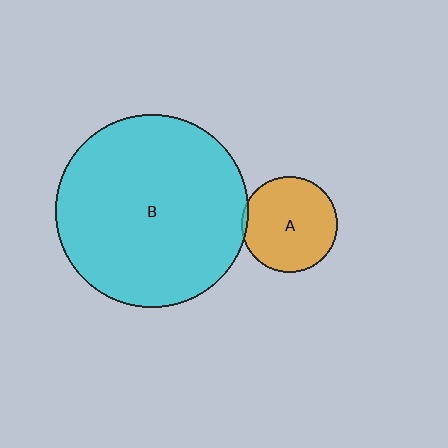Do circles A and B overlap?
Yes.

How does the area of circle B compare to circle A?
Approximately 4.0 times.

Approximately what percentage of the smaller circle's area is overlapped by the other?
Approximately 5%.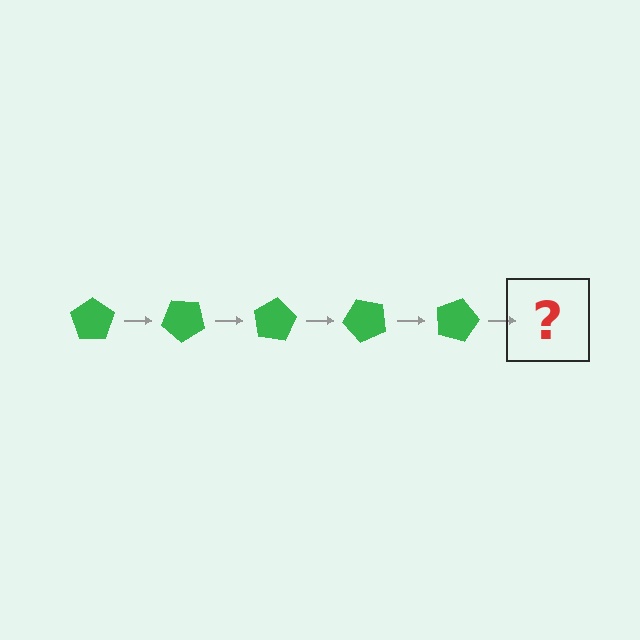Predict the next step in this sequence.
The next step is a green pentagon rotated 200 degrees.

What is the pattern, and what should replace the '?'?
The pattern is that the pentagon rotates 40 degrees each step. The '?' should be a green pentagon rotated 200 degrees.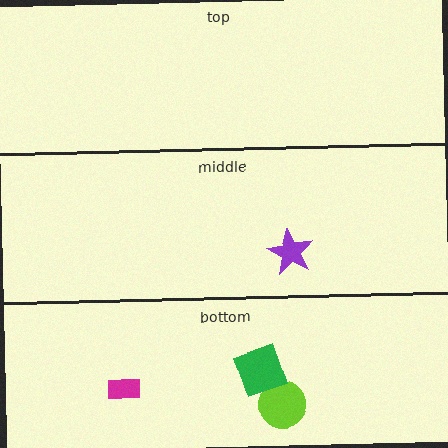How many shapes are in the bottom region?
3.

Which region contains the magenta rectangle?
The bottom region.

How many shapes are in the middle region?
1.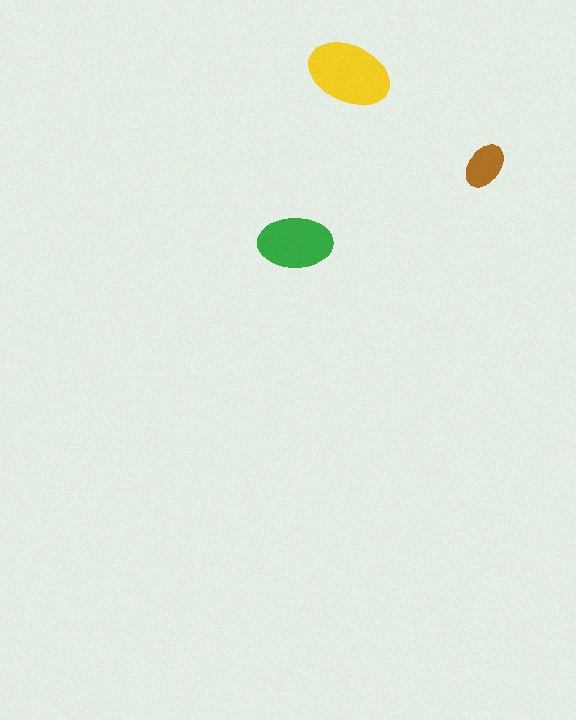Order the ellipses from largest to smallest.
the yellow one, the green one, the brown one.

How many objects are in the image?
There are 3 objects in the image.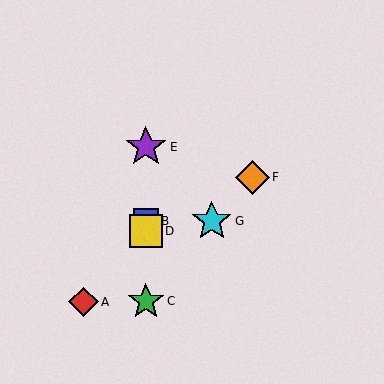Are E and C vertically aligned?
Yes, both are at x≈146.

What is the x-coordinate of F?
Object F is at x≈252.